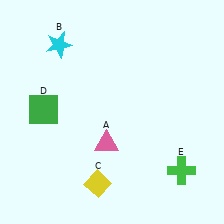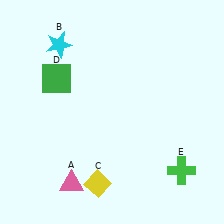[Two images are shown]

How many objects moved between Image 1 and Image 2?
2 objects moved between the two images.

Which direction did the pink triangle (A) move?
The pink triangle (A) moved down.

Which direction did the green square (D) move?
The green square (D) moved up.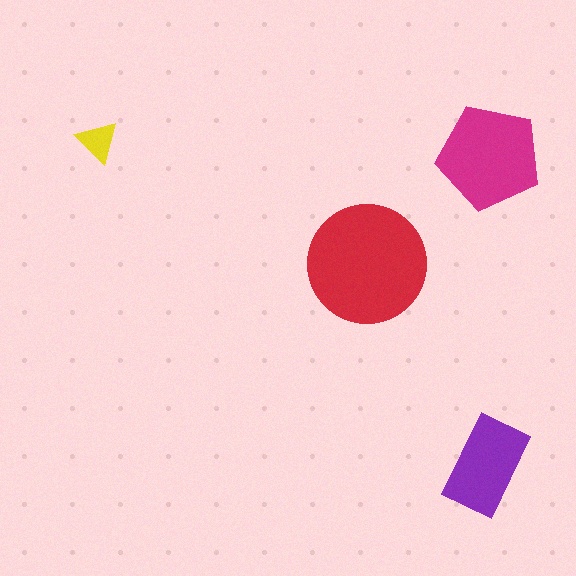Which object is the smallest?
The yellow triangle.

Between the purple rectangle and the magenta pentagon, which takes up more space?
The magenta pentagon.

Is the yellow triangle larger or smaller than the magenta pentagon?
Smaller.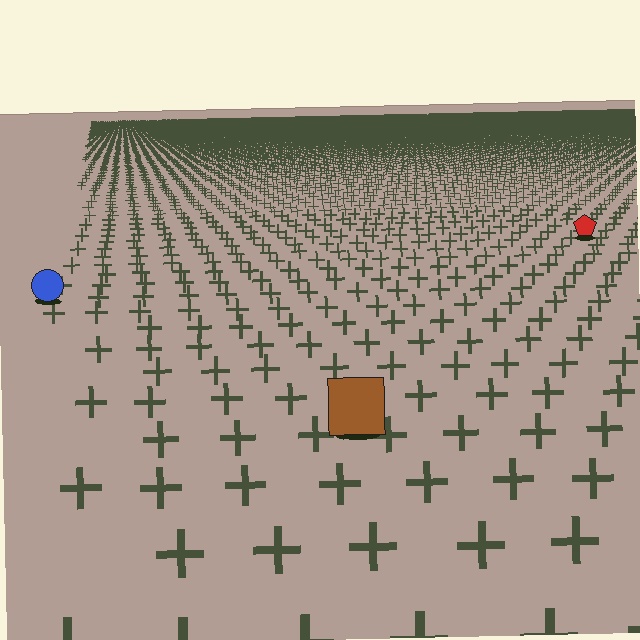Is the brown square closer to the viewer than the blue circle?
Yes. The brown square is closer — you can tell from the texture gradient: the ground texture is coarser near it.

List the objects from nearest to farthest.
From nearest to farthest: the brown square, the blue circle, the red pentagon.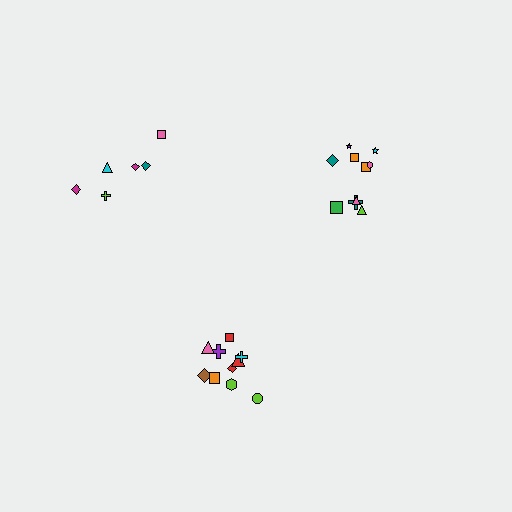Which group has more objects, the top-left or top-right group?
The top-right group.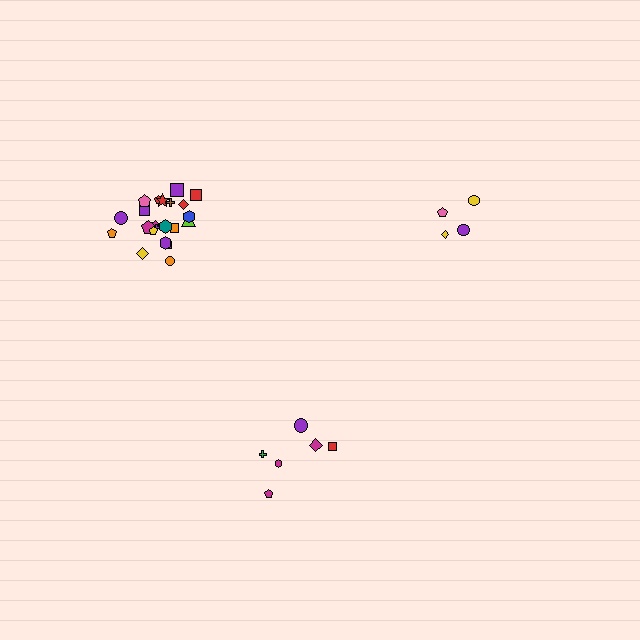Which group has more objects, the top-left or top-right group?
The top-left group.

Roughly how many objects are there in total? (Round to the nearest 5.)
Roughly 30 objects in total.